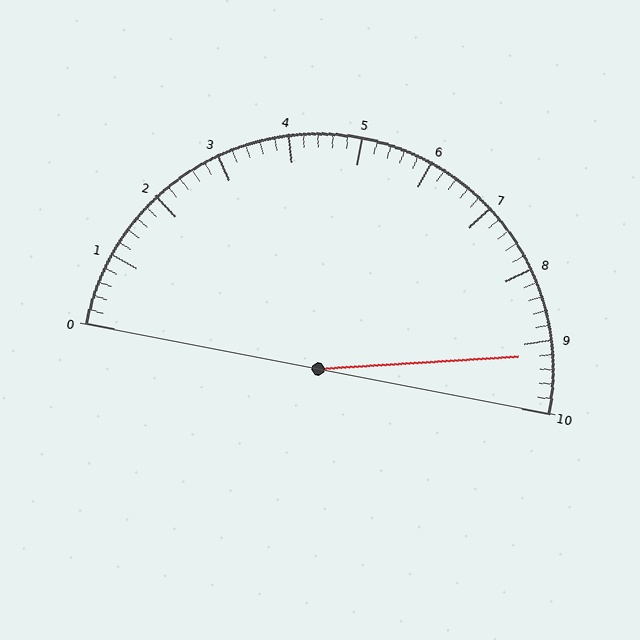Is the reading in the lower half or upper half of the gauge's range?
The reading is in the upper half of the range (0 to 10).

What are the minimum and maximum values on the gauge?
The gauge ranges from 0 to 10.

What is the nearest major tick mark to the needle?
The nearest major tick mark is 9.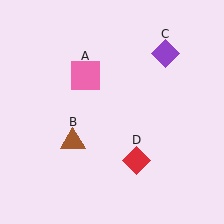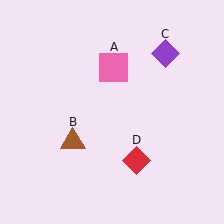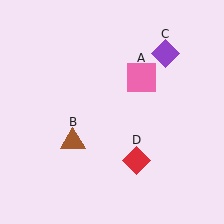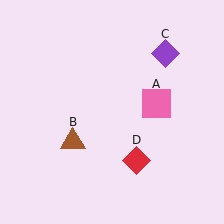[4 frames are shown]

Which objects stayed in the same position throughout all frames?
Brown triangle (object B) and purple diamond (object C) and red diamond (object D) remained stationary.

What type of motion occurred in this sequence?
The pink square (object A) rotated clockwise around the center of the scene.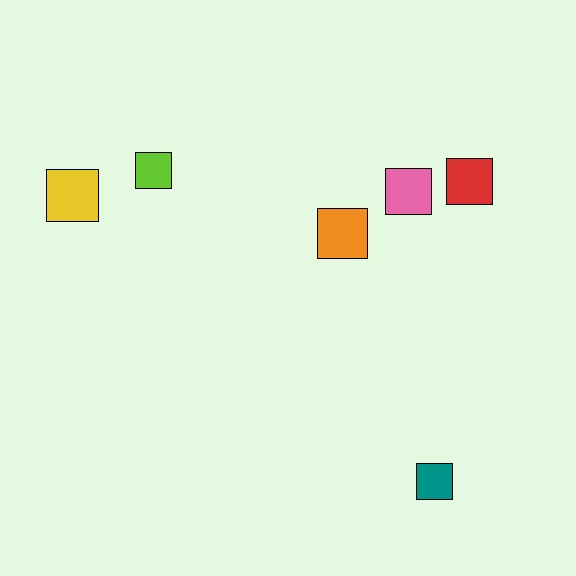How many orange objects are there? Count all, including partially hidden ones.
There is 1 orange object.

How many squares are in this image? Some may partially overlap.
There are 6 squares.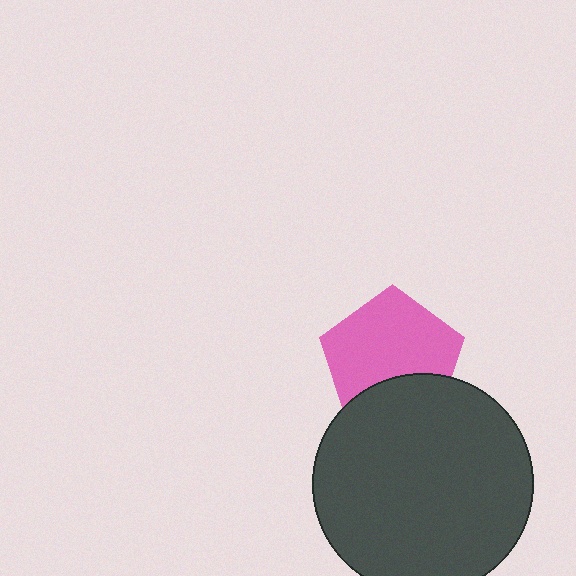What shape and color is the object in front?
The object in front is a dark gray circle.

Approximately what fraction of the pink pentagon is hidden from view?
Roughly 30% of the pink pentagon is hidden behind the dark gray circle.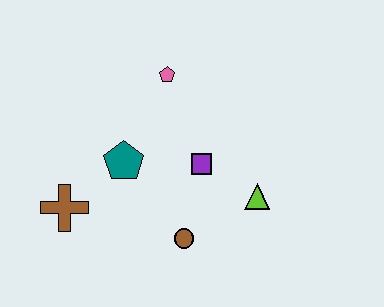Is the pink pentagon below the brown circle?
No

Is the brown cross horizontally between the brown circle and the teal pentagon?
No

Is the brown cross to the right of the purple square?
No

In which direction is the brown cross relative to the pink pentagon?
The brown cross is below the pink pentagon.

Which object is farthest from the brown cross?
The lime triangle is farthest from the brown cross.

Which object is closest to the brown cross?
The teal pentagon is closest to the brown cross.